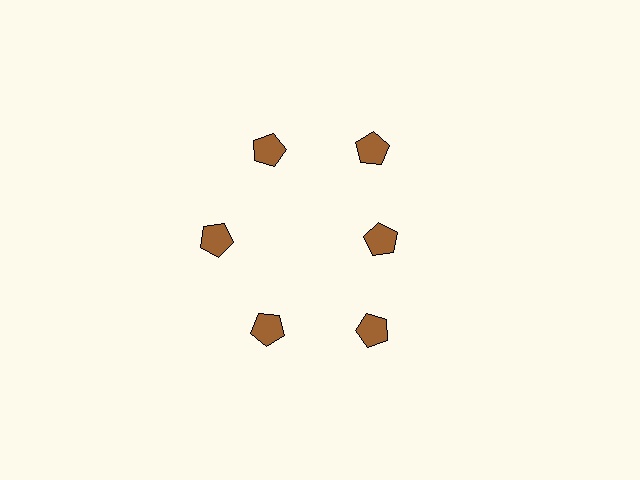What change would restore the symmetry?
The symmetry would be restored by moving it outward, back onto the ring so that all 6 pentagons sit at equal angles and equal distance from the center.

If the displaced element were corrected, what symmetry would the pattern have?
It would have 6-fold rotational symmetry — the pattern would map onto itself every 60 degrees.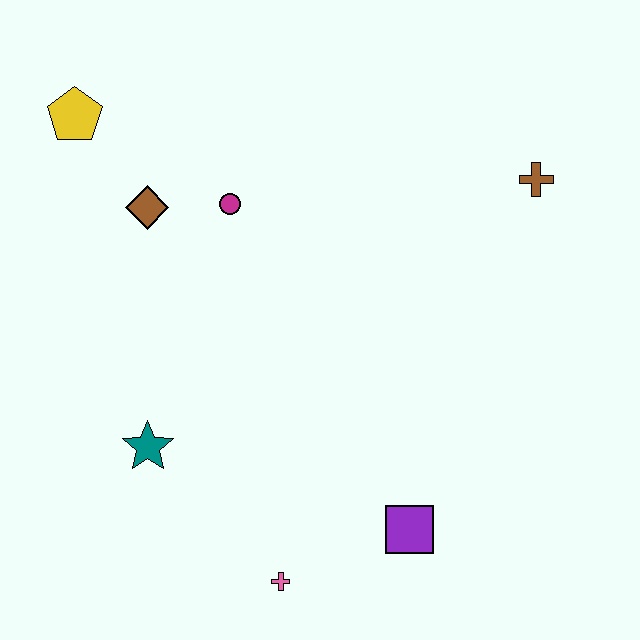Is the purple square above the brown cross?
No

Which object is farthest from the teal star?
The brown cross is farthest from the teal star.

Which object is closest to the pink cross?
The purple square is closest to the pink cross.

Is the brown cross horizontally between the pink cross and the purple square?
No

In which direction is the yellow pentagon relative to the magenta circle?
The yellow pentagon is to the left of the magenta circle.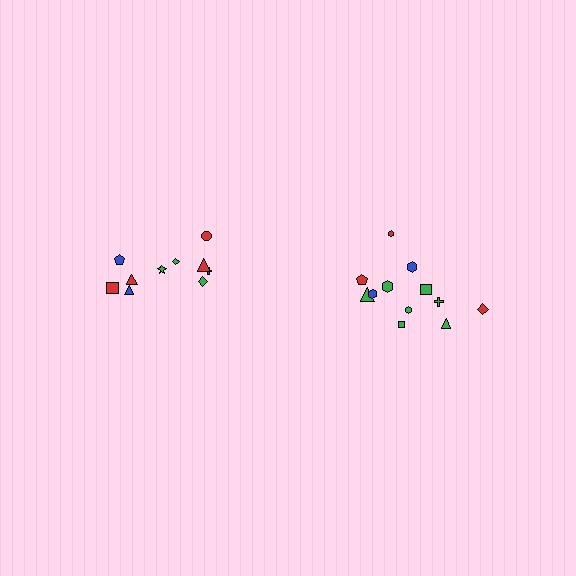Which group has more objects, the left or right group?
The right group.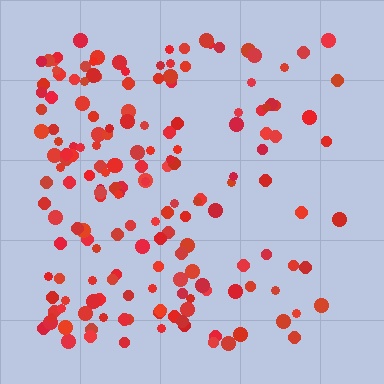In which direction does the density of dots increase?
From right to left, with the left side densest.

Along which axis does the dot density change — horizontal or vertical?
Horizontal.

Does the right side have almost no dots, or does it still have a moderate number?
Still a moderate number, just noticeably fewer than the left.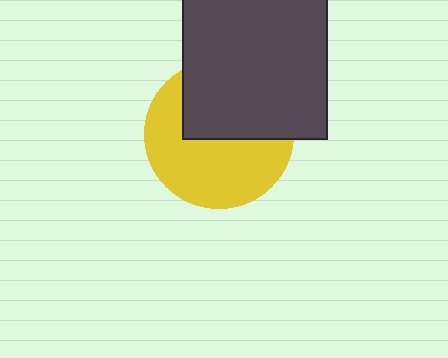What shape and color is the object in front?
The object in front is a dark gray rectangle.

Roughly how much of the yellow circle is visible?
About half of it is visible (roughly 57%).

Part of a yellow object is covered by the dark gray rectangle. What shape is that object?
It is a circle.